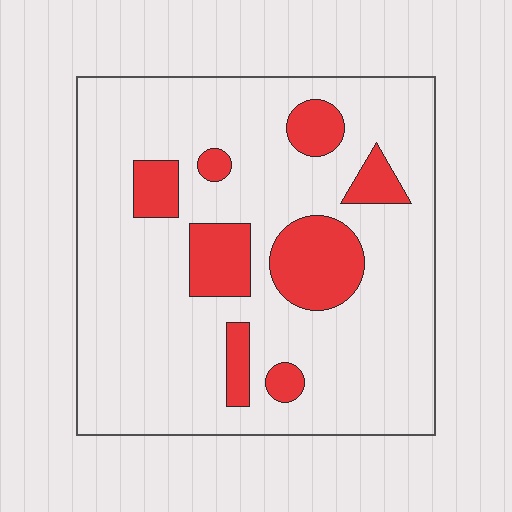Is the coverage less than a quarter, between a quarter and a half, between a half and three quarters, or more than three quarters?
Less than a quarter.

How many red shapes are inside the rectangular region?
8.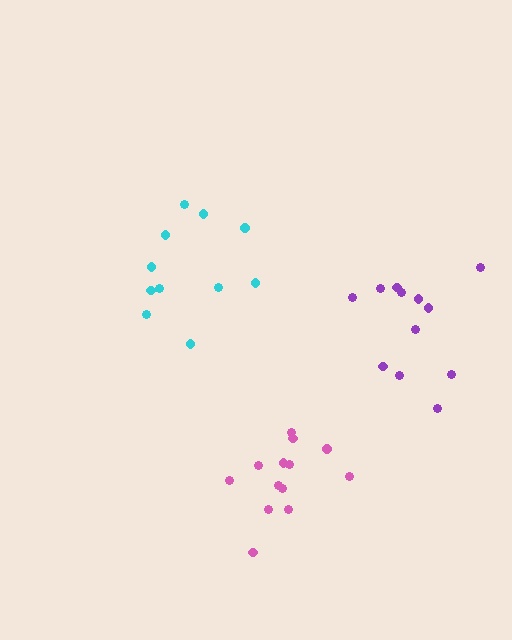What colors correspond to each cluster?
The clusters are colored: purple, pink, cyan.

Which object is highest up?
The cyan cluster is topmost.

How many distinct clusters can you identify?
There are 3 distinct clusters.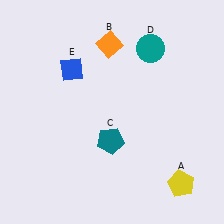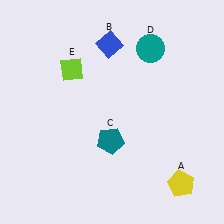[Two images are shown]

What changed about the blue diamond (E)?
In Image 1, E is blue. In Image 2, it changed to lime.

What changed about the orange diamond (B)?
In Image 1, B is orange. In Image 2, it changed to blue.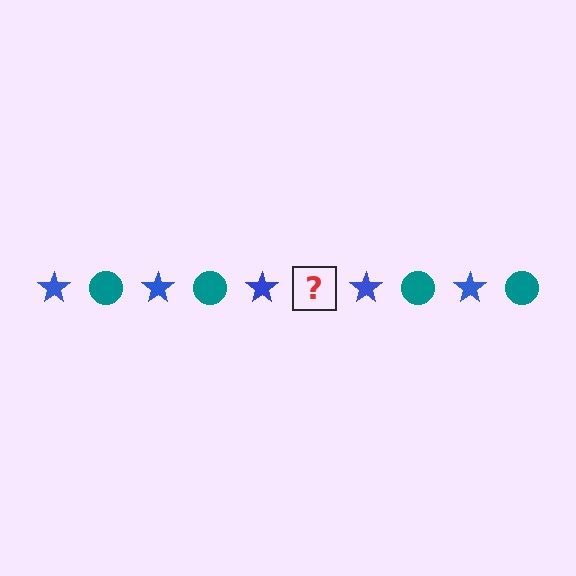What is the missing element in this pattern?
The missing element is a teal circle.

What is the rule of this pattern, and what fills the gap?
The rule is that the pattern alternates between blue star and teal circle. The gap should be filled with a teal circle.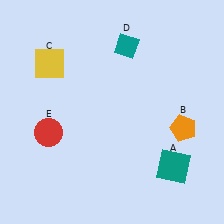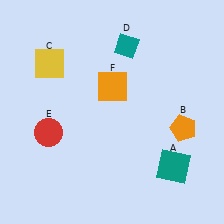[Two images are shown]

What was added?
An orange square (F) was added in Image 2.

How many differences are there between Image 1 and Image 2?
There is 1 difference between the two images.